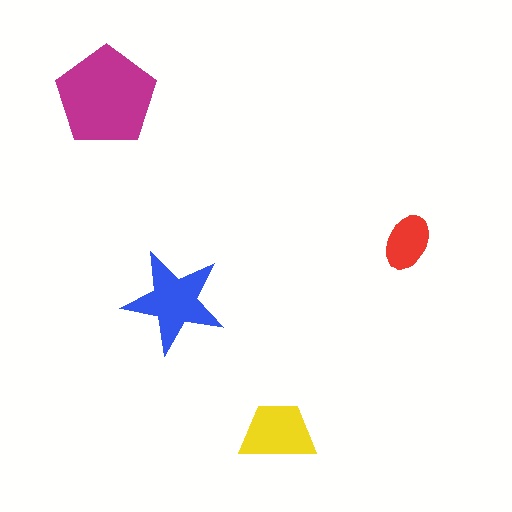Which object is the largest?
The magenta pentagon.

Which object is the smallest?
The red ellipse.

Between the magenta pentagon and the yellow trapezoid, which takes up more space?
The magenta pentagon.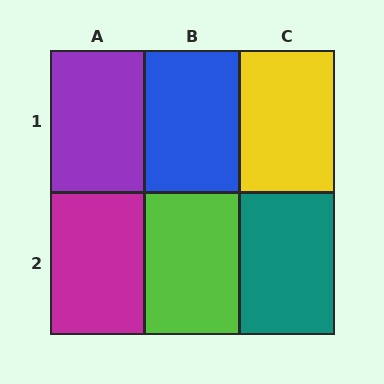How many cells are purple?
1 cell is purple.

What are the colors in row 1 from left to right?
Purple, blue, yellow.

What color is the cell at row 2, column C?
Teal.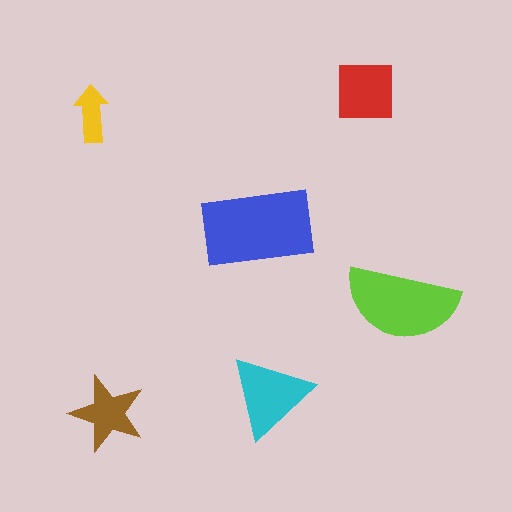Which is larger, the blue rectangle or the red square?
The blue rectangle.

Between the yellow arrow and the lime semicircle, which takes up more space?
The lime semicircle.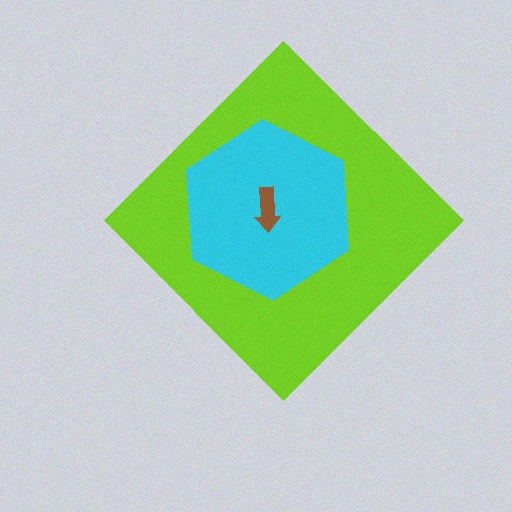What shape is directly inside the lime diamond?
The cyan hexagon.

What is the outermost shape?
The lime diamond.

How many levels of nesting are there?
3.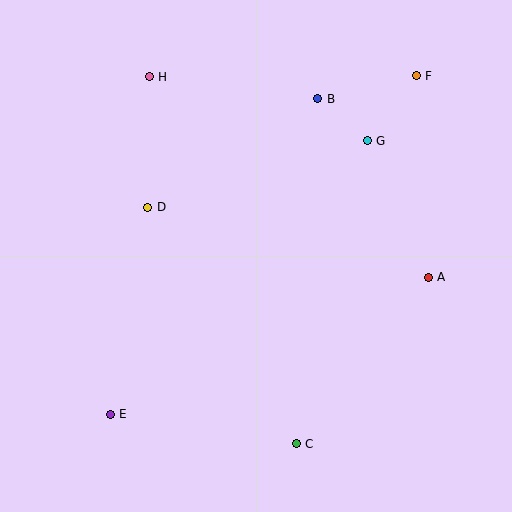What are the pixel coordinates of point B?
Point B is at (318, 99).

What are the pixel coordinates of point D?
Point D is at (148, 207).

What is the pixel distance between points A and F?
The distance between A and F is 201 pixels.